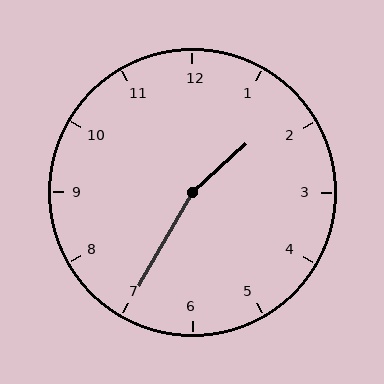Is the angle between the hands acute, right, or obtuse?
It is obtuse.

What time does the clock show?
1:35.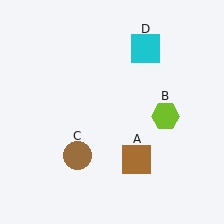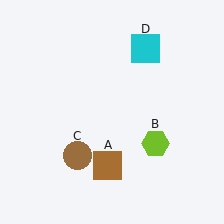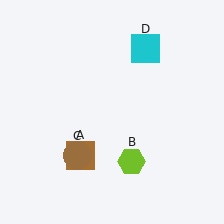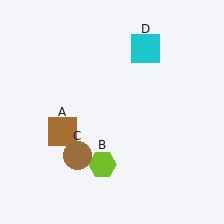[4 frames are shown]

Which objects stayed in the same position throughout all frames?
Brown circle (object C) and cyan square (object D) remained stationary.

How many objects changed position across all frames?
2 objects changed position: brown square (object A), lime hexagon (object B).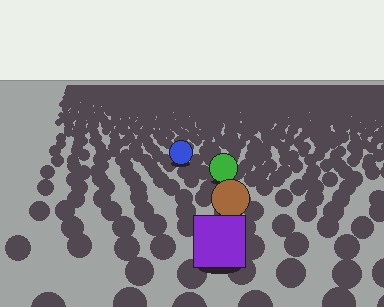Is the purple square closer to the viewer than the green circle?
Yes. The purple square is closer — you can tell from the texture gradient: the ground texture is coarser near it.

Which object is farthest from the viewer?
The blue circle is farthest from the viewer. It appears smaller and the ground texture around it is denser.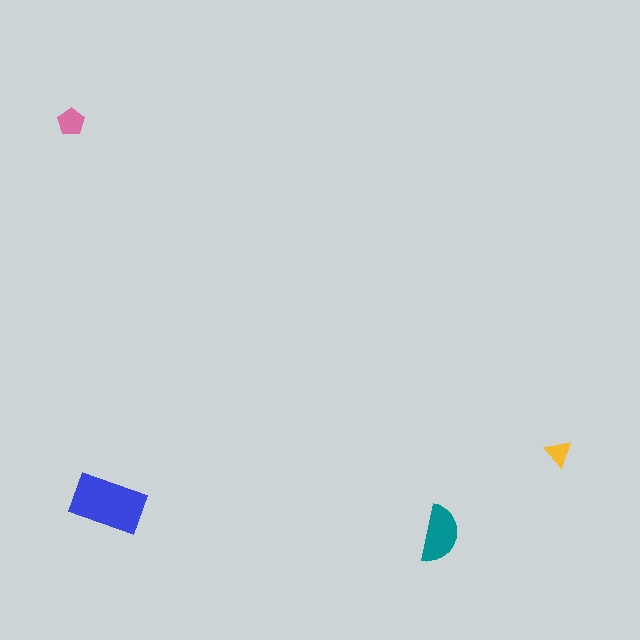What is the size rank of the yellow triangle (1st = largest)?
4th.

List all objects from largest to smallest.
The blue rectangle, the teal semicircle, the pink pentagon, the yellow triangle.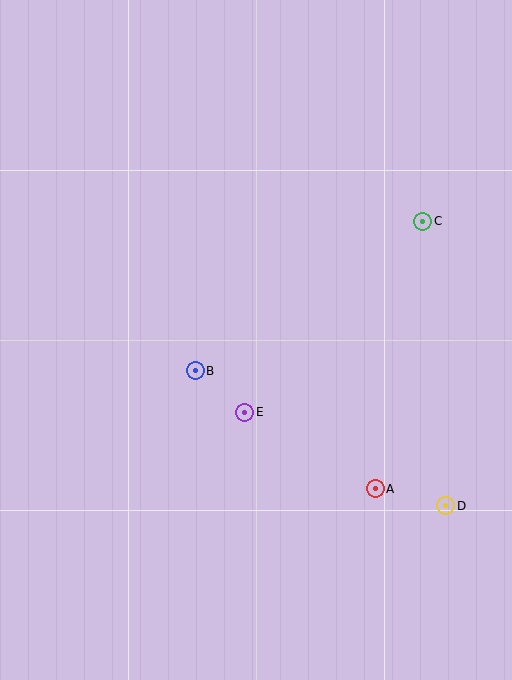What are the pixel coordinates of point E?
Point E is at (245, 412).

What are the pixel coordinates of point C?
Point C is at (423, 221).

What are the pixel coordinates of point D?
Point D is at (446, 506).